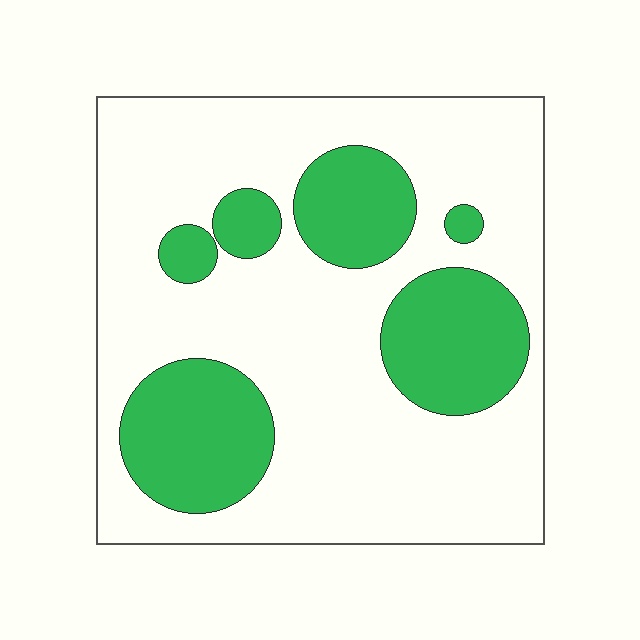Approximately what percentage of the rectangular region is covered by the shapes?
Approximately 30%.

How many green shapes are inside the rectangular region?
6.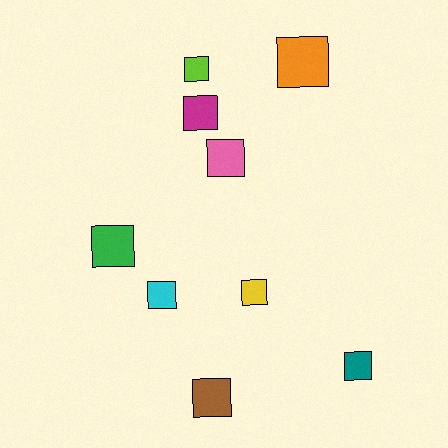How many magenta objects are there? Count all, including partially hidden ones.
There is 1 magenta object.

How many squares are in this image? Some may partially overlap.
There are 9 squares.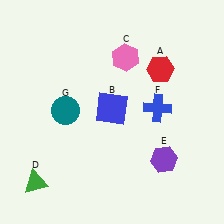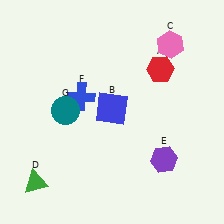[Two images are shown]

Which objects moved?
The objects that moved are: the pink hexagon (C), the blue cross (F).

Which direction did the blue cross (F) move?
The blue cross (F) moved left.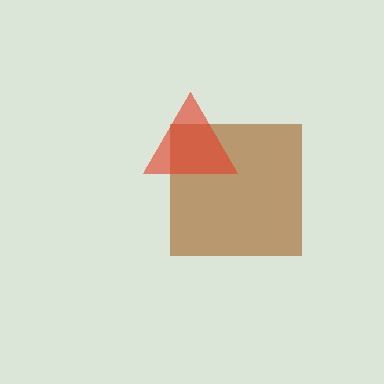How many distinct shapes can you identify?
There are 2 distinct shapes: a brown square, a red triangle.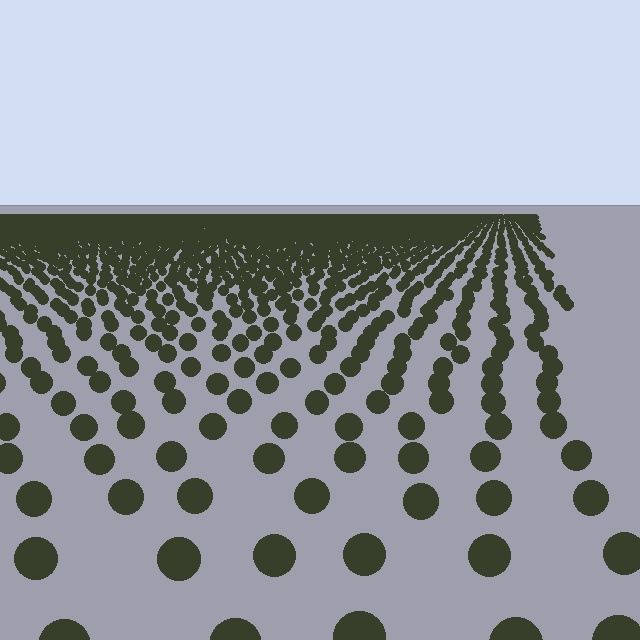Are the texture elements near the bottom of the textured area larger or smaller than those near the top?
Larger. Near the bottom, elements are closer to the viewer and appear at a bigger on-screen size.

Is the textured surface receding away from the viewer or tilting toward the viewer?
The surface is receding away from the viewer. Texture elements get smaller and denser toward the top.